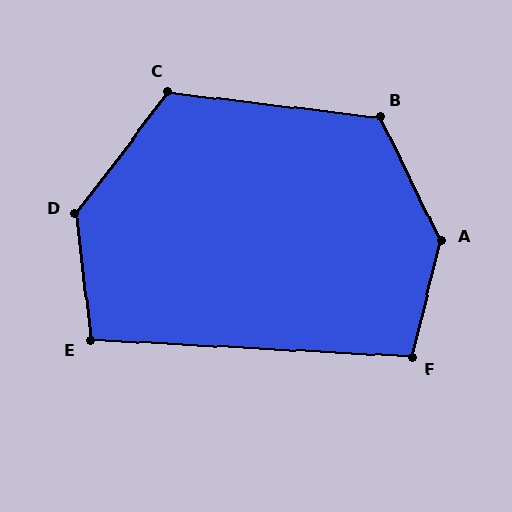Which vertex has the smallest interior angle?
E, at approximately 100 degrees.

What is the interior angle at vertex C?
Approximately 121 degrees (obtuse).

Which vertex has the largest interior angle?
A, at approximately 139 degrees.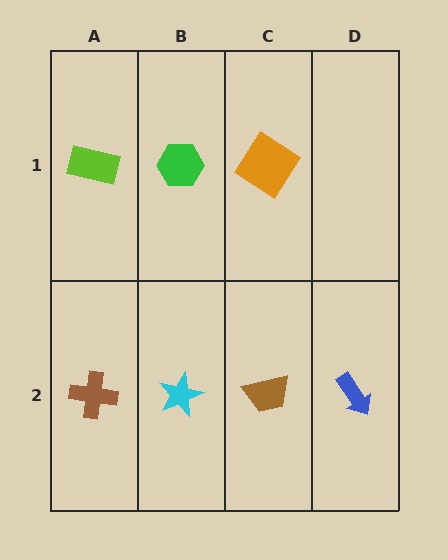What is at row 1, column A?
A lime rectangle.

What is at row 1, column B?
A green hexagon.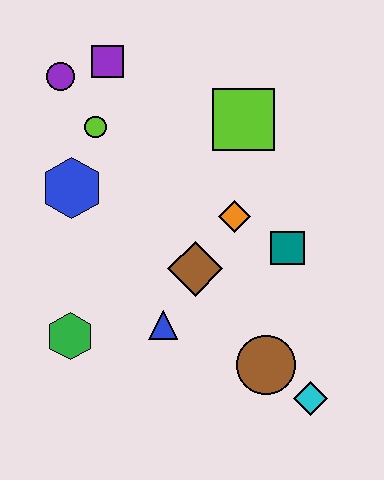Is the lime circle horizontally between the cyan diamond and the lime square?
No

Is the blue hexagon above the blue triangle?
Yes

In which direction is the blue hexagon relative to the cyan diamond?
The blue hexagon is to the left of the cyan diamond.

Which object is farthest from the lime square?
The cyan diamond is farthest from the lime square.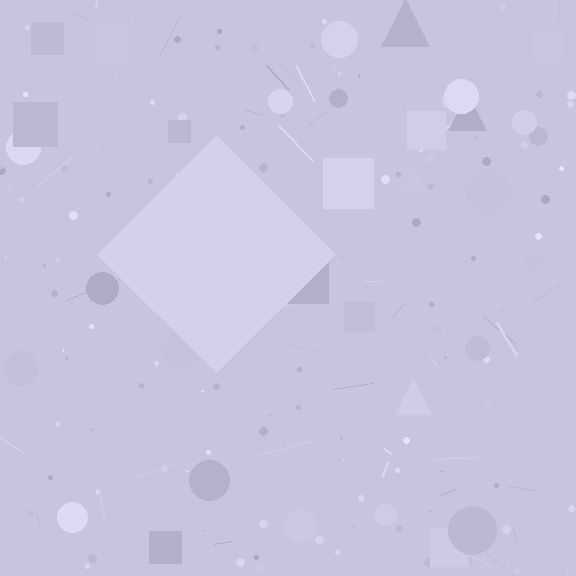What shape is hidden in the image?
A diamond is hidden in the image.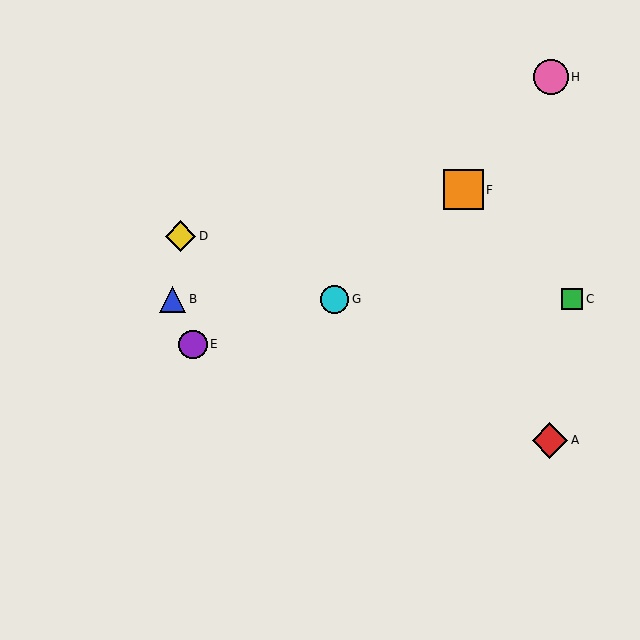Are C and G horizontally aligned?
Yes, both are at y≈299.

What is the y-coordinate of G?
Object G is at y≈299.